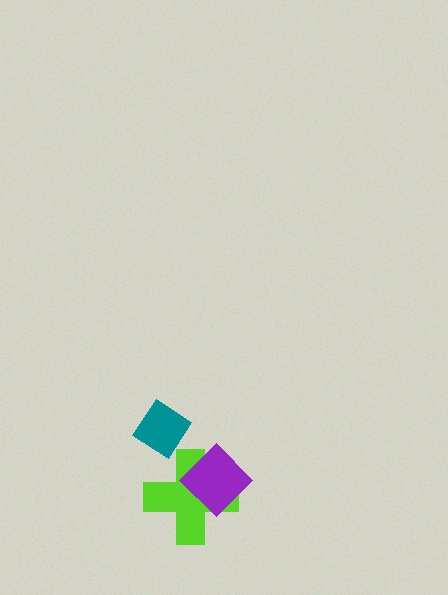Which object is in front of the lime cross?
The purple diamond is in front of the lime cross.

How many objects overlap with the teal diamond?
0 objects overlap with the teal diamond.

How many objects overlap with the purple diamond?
1 object overlaps with the purple diamond.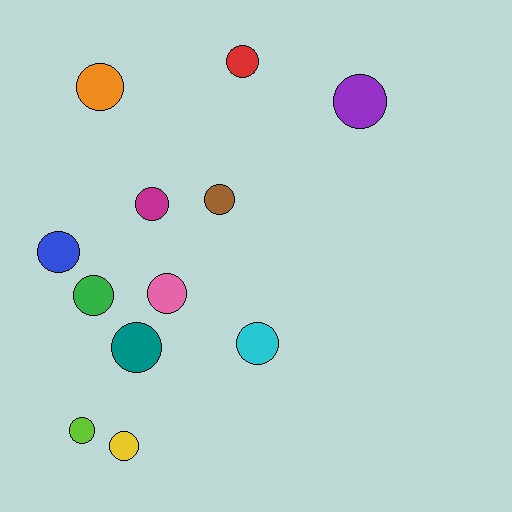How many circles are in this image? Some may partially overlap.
There are 12 circles.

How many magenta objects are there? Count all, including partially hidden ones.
There is 1 magenta object.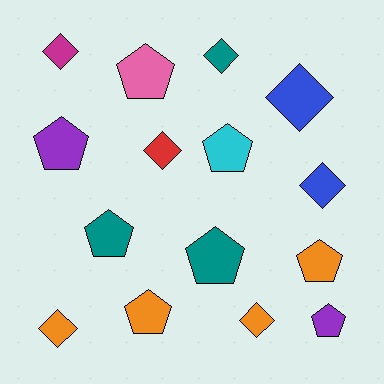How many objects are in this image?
There are 15 objects.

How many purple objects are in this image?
There are 2 purple objects.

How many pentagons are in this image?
There are 8 pentagons.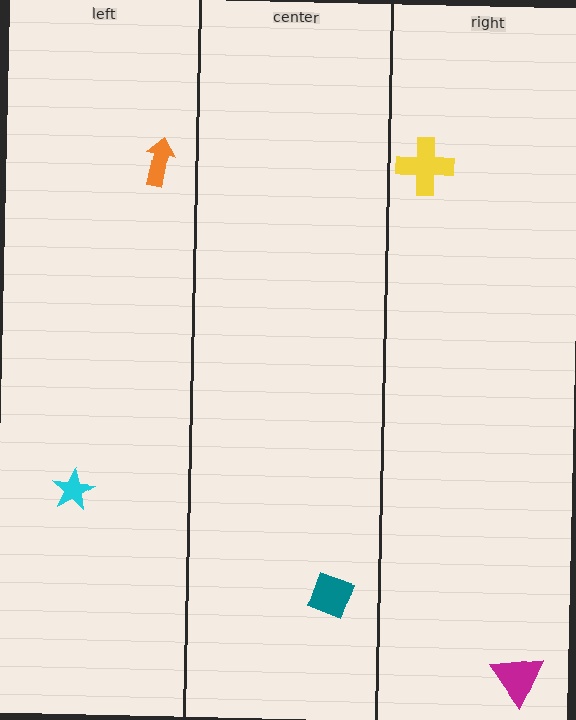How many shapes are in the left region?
2.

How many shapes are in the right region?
2.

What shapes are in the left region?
The orange arrow, the cyan star.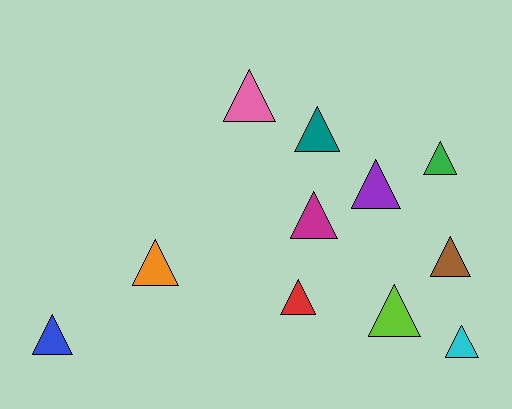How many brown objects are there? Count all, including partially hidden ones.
There is 1 brown object.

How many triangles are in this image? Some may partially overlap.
There are 11 triangles.